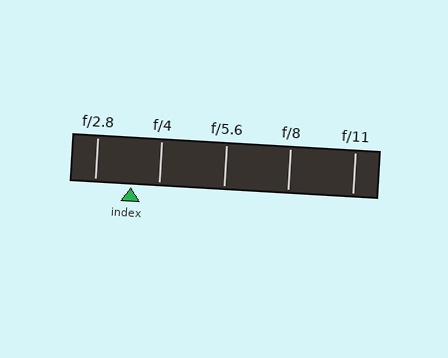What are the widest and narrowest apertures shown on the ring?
The widest aperture shown is f/2.8 and the narrowest is f/11.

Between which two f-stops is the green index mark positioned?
The index mark is between f/2.8 and f/4.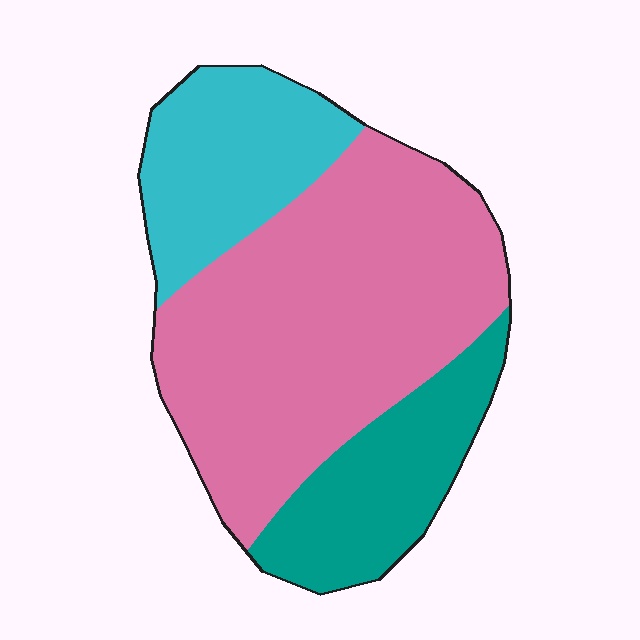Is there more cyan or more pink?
Pink.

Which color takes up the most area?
Pink, at roughly 60%.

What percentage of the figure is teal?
Teal covers around 20% of the figure.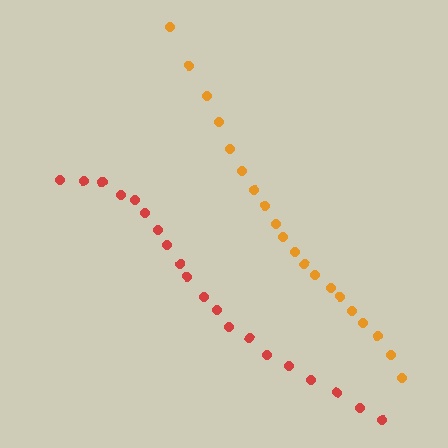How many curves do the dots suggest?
There are 2 distinct paths.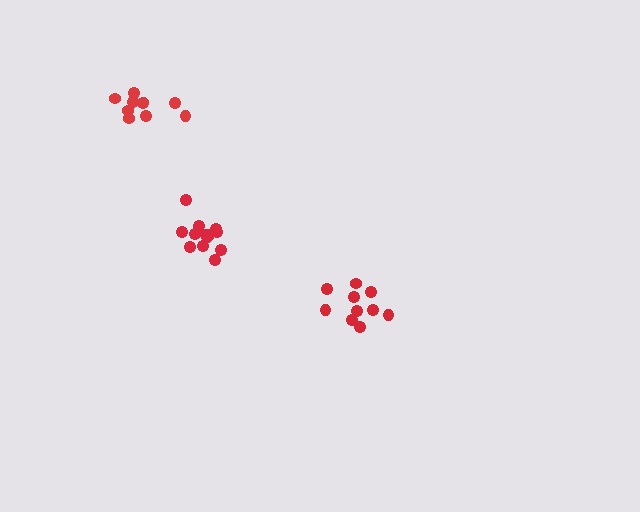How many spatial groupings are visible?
There are 3 spatial groupings.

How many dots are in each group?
Group 1: 13 dots, Group 2: 10 dots, Group 3: 10 dots (33 total).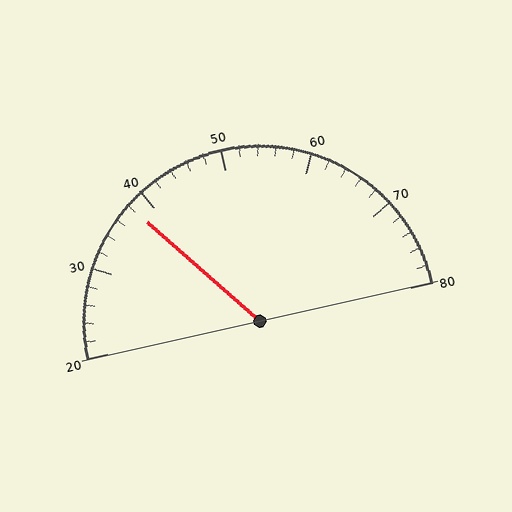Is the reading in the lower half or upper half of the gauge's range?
The reading is in the lower half of the range (20 to 80).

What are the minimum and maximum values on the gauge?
The gauge ranges from 20 to 80.